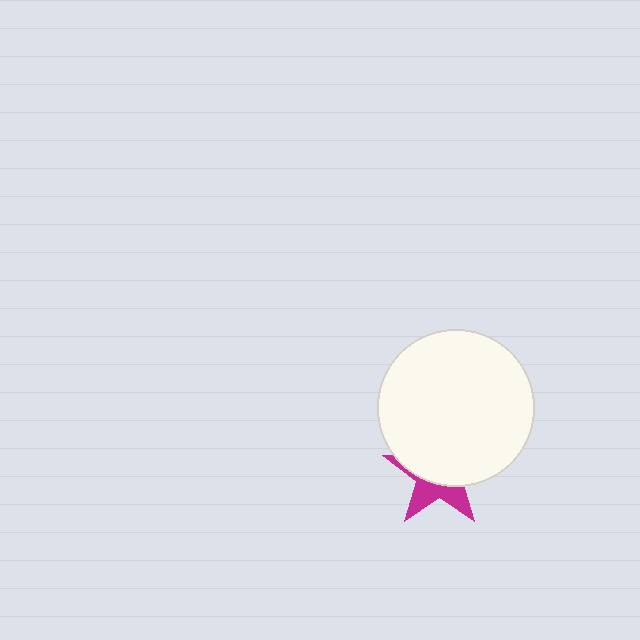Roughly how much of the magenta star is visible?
A small part of it is visible (roughly 37%).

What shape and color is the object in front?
The object in front is a white circle.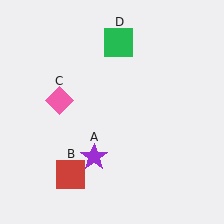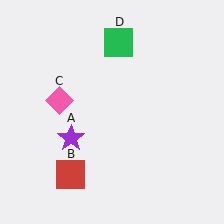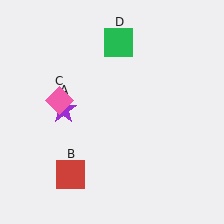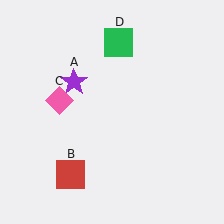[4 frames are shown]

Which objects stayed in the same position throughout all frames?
Red square (object B) and pink diamond (object C) and green square (object D) remained stationary.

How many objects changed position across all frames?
1 object changed position: purple star (object A).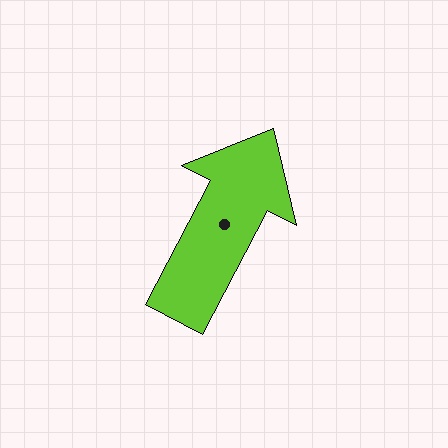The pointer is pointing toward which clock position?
Roughly 1 o'clock.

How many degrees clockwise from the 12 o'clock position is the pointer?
Approximately 27 degrees.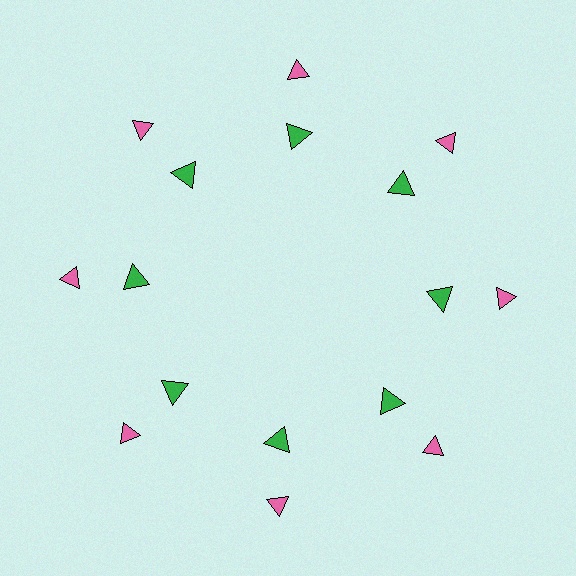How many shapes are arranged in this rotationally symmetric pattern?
There are 16 shapes, arranged in 8 groups of 2.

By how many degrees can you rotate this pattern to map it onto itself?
The pattern maps onto itself every 45 degrees of rotation.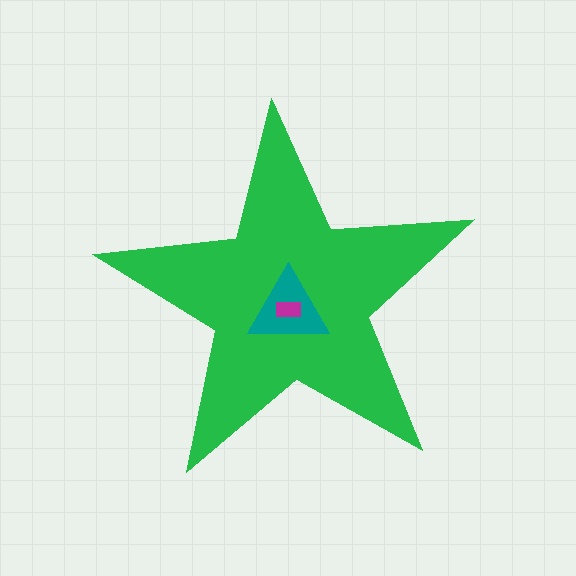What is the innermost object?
The magenta rectangle.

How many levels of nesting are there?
3.